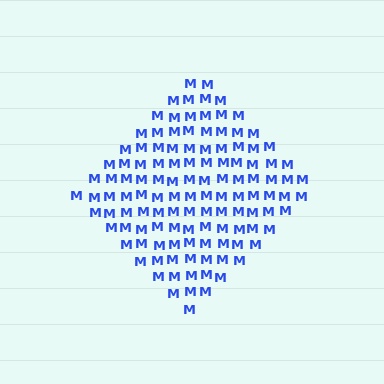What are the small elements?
The small elements are letter M's.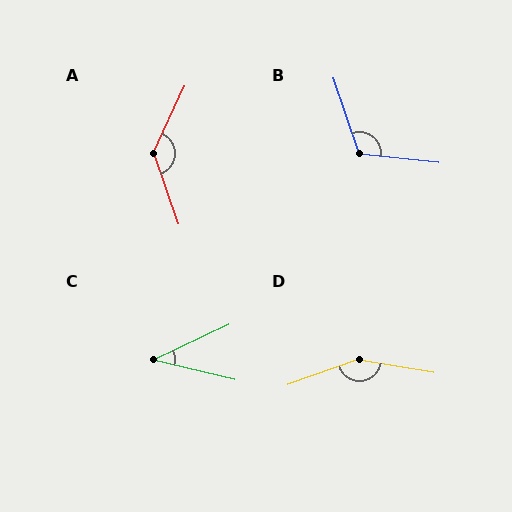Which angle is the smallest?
C, at approximately 39 degrees.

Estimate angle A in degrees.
Approximately 136 degrees.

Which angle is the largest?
D, at approximately 151 degrees.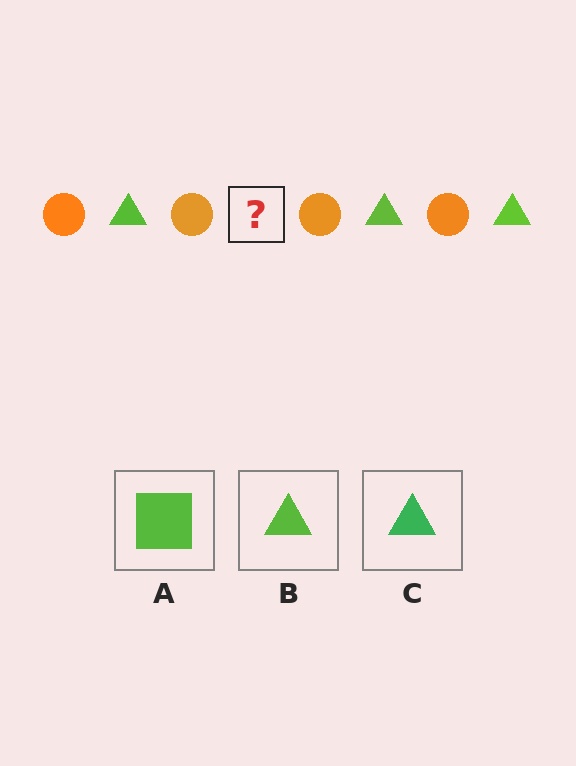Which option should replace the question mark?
Option B.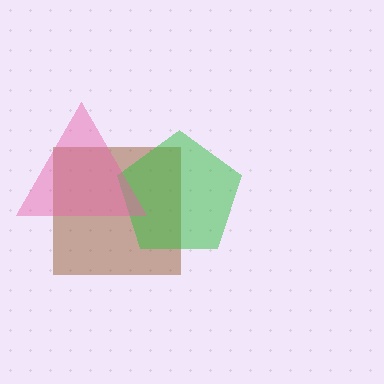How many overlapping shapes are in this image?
There are 3 overlapping shapes in the image.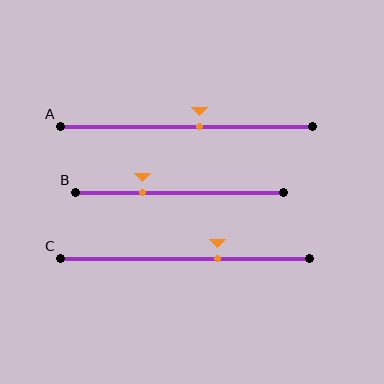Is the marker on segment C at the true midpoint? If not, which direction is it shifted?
No, the marker on segment C is shifted to the right by about 13% of the segment length.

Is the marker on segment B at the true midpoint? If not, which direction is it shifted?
No, the marker on segment B is shifted to the left by about 18% of the segment length.